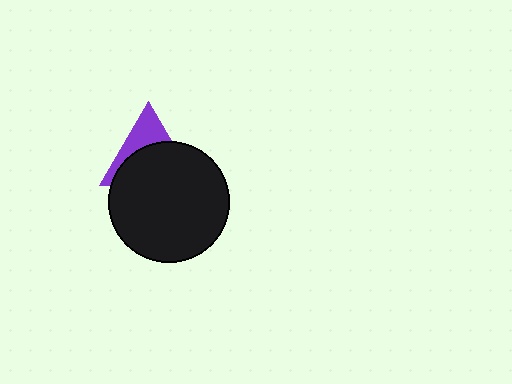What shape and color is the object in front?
The object in front is a black circle.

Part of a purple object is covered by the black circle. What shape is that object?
It is a triangle.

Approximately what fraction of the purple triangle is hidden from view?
Roughly 63% of the purple triangle is hidden behind the black circle.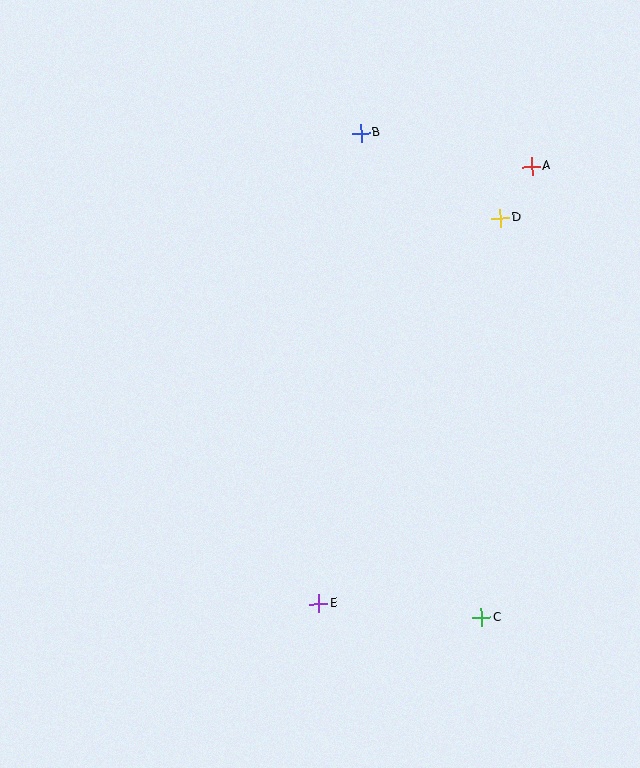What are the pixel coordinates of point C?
Point C is at (481, 618).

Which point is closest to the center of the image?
Point E at (319, 604) is closest to the center.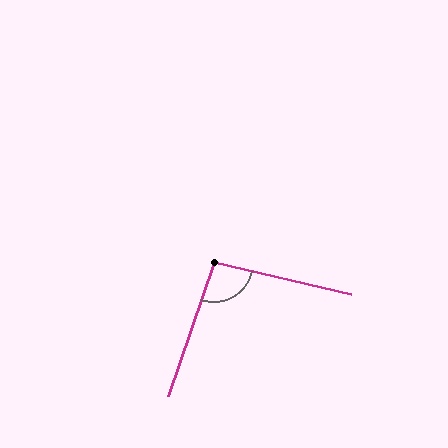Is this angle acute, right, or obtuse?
It is obtuse.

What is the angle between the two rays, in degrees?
Approximately 96 degrees.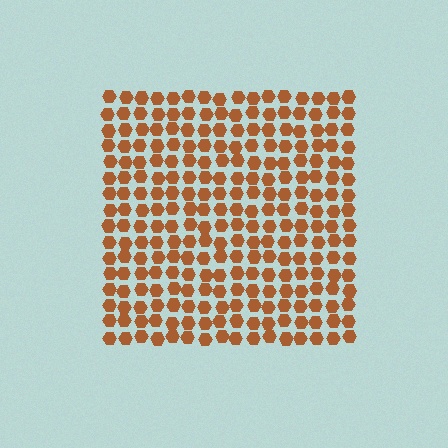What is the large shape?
The large shape is a square.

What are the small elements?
The small elements are hexagons.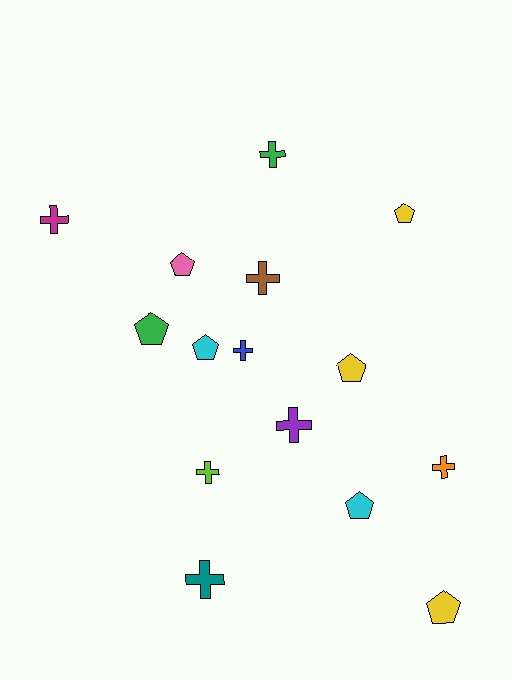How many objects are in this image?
There are 15 objects.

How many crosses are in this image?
There are 8 crosses.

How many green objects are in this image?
There are 2 green objects.